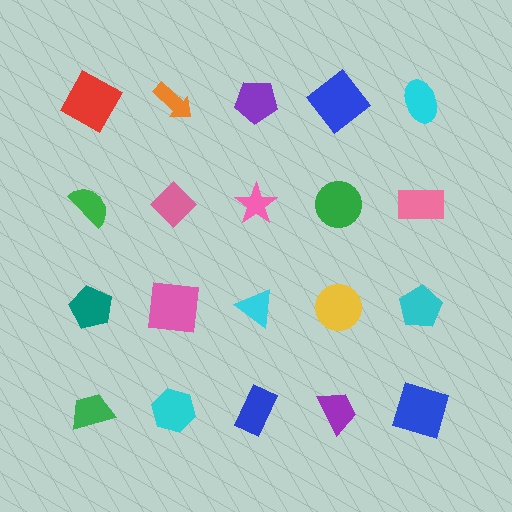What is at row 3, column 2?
A pink square.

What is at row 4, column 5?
A blue square.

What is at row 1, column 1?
A red square.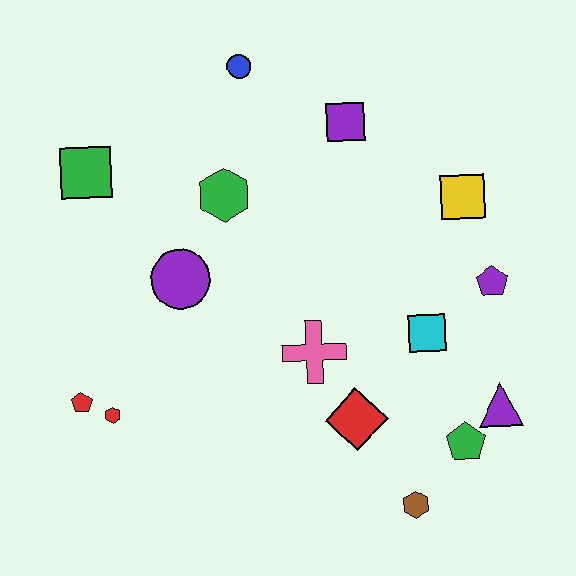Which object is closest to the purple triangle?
The green pentagon is closest to the purple triangle.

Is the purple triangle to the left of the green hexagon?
No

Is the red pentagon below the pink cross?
Yes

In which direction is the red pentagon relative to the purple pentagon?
The red pentagon is to the left of the purple pentagon.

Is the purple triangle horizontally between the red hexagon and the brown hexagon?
No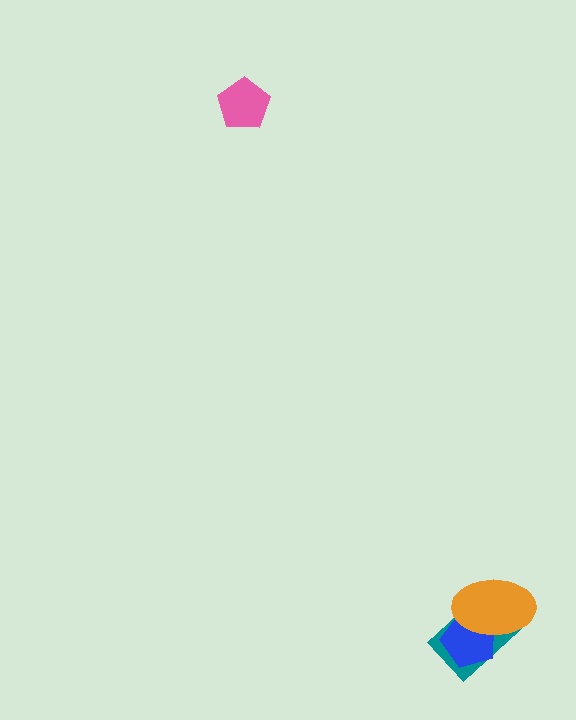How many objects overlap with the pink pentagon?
0 objects overlap with the pink pentagon.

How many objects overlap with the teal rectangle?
2 objects overlap with the teal rectangle.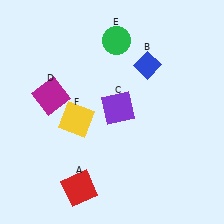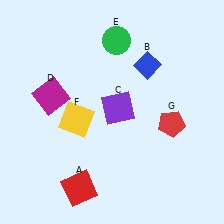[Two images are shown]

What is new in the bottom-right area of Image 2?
A red pentagon (G) was added in the bottom-right area of Image 2.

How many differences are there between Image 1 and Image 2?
There is 1 difference between the two images.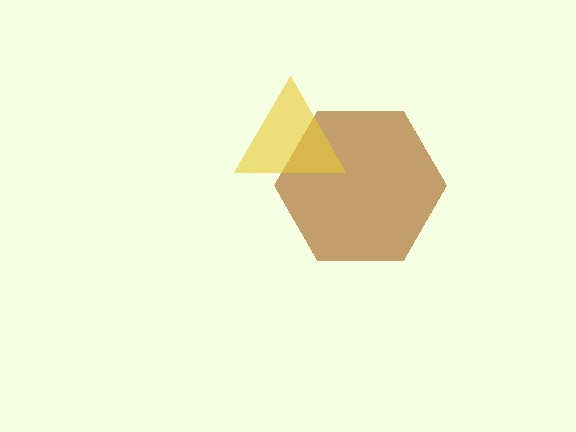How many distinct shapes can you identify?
There are 2 distinct shapes: a brown hexagon, a yellow triangle.